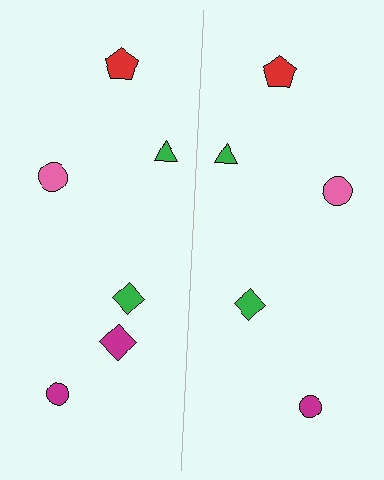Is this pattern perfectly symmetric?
No, the pattern is not perfectly symmetric. A magenta diamond is missing from the right side.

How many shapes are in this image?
There are 11 shapes in this image.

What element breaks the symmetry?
A magenta diamond is missing from the right side.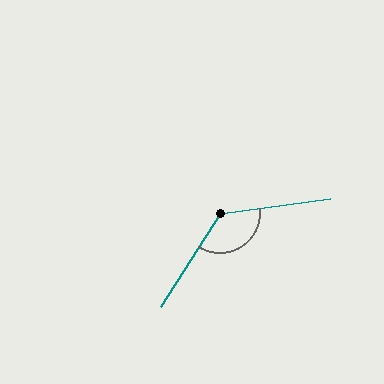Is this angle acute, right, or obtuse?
It is obtuse.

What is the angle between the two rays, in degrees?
Approximately 130 degrees.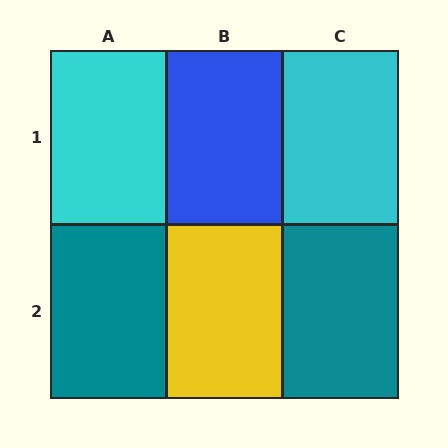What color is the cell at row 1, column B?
Blue.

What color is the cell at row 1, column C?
Cyan.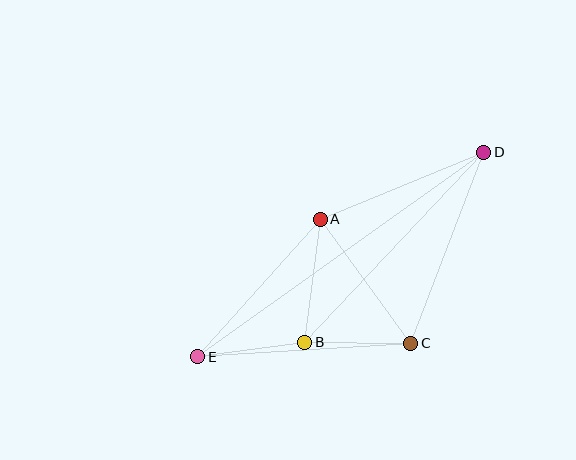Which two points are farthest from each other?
Points D and E are farthest from each other.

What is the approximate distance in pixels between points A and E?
The distance between A and E is approximately 184 pixels.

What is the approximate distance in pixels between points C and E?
The distance between C and E is approximately 213 pixels.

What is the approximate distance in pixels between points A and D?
The distance between A and D is approximately 177 pixels.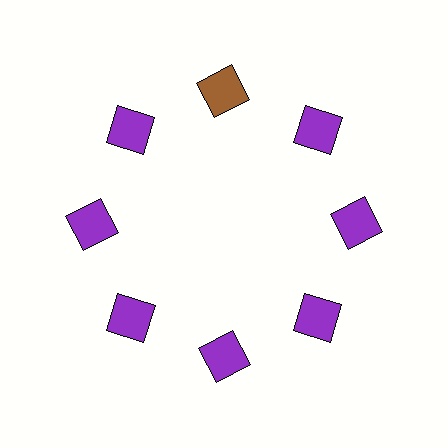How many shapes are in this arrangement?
There are 8 shapes arranged in a ring pattern.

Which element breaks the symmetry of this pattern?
The brown square at roughly the 12 o'clock position breaks the symmetry. All other shapes are purple squares.